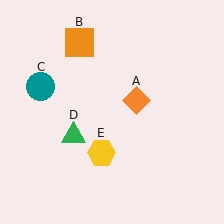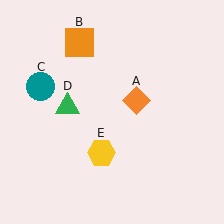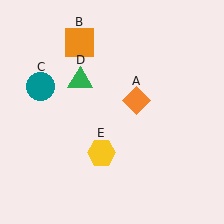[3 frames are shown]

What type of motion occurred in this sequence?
The green triangle (object D) rotated clockwise around the center of the scene.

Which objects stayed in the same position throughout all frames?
Orange diamond (object A) and orange square (object B) and teal circle (object C) and yellow hexagon (object E) remained stationary.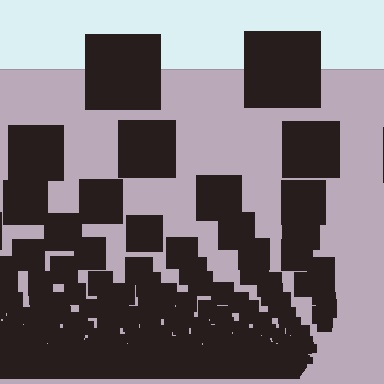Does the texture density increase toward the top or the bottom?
Density increases toward the bottom.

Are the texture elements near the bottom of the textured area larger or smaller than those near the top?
Smaller. The gradient is inverted — elements near the bottom are smaller and denser.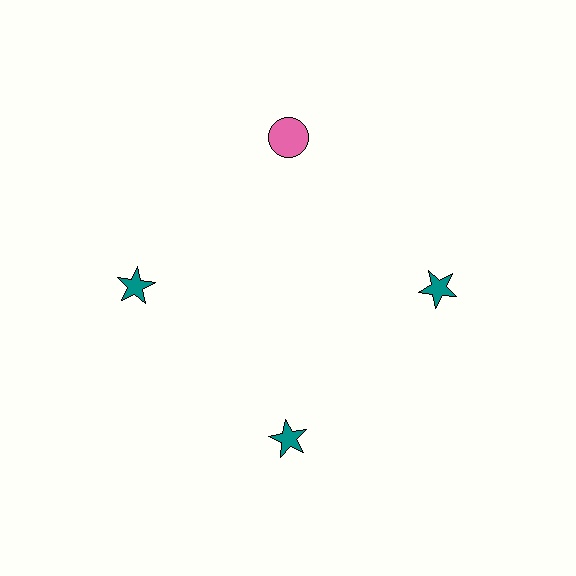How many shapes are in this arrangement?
There are 4 shapes arranged in a ring pattern.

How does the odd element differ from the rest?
It differs in both color (pink instead of teal) and shape (circle instead of star).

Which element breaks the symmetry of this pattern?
The pink circle at roughly the 12 o'clock position breaks the symmetry. All other shapes are teal stars.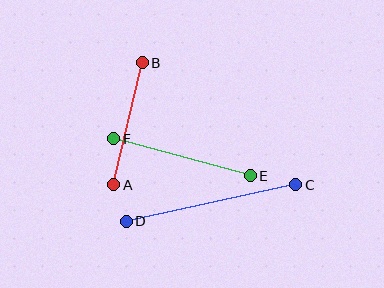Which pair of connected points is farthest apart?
Points C and D are farthest apart.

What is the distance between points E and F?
The distance is approximately 142 pixels.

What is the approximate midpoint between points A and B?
The midpoint is at approximately (128, 124) pixels.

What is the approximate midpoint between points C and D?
The midpoint is at approximately (211, 203) pixels.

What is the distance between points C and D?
The distance is approximately 174 pixels.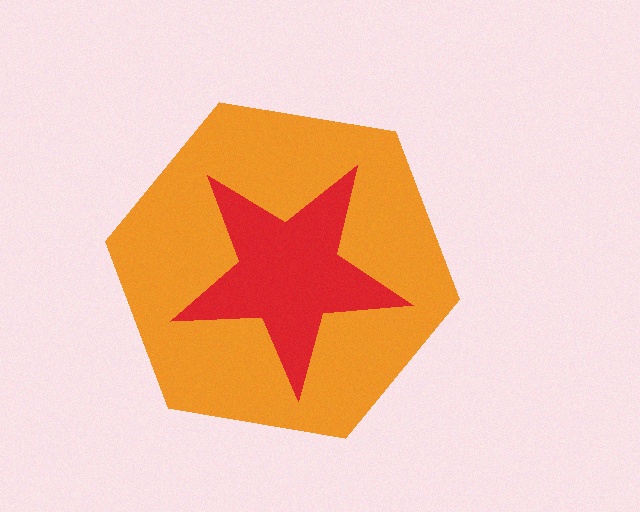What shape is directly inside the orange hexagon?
The red star.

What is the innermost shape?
The red star.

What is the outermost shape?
The orange hexagon.